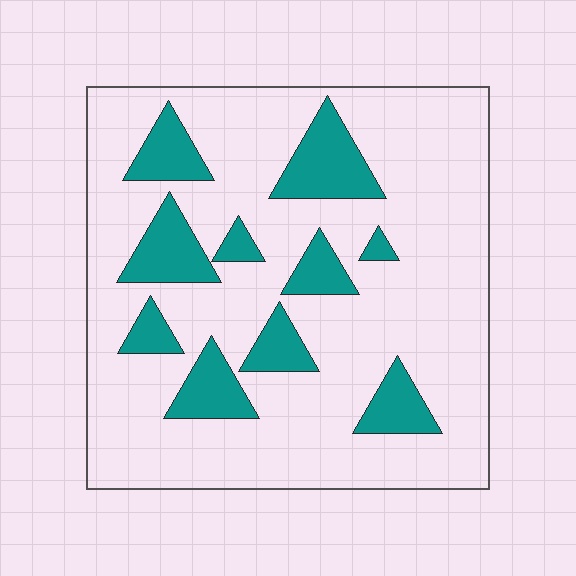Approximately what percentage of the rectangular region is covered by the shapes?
Approximately 20%.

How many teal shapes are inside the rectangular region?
10.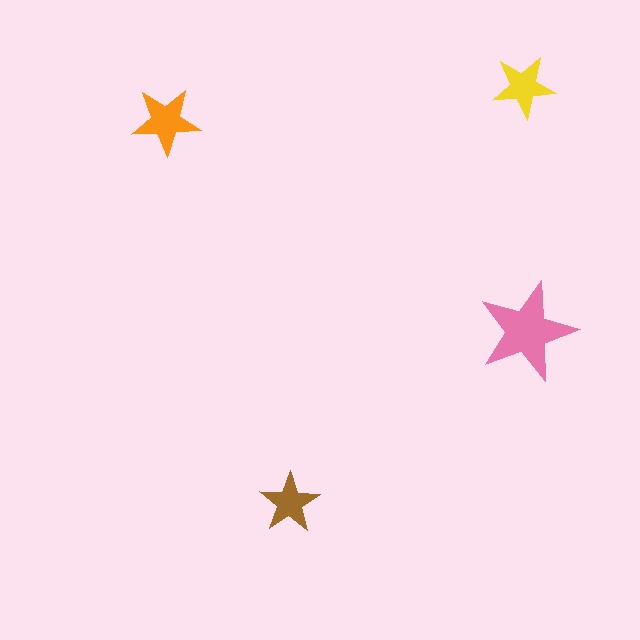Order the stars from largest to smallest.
the pink one, the orange one, the yellow one, the brown one.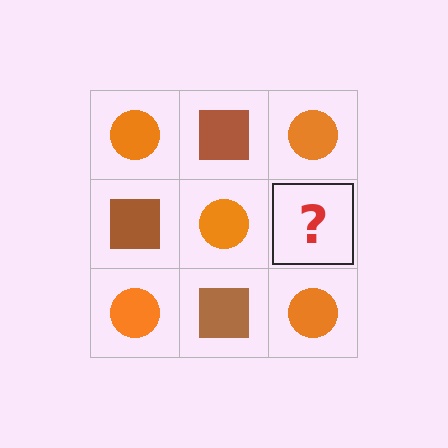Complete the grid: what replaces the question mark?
The question mark should be replaced with a brown square.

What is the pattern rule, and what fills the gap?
The rule is that it alternates orange circle and brown square in a checkerboard pattern. The gap should be filled with a brown square.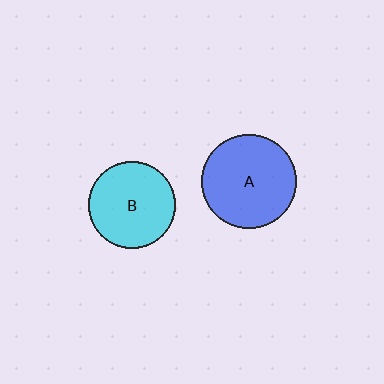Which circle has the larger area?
Circle A (blue).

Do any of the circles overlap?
No, none of the circles overlap.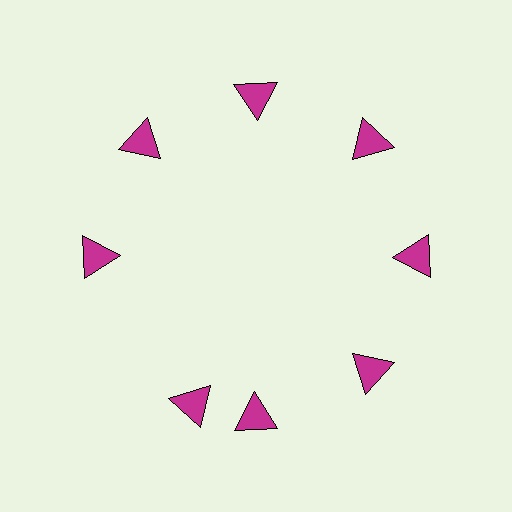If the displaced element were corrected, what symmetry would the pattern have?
It would have 8-fold rotational symmetry — the pattern would map onto itself every 45 degrees.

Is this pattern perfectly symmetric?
No. The 8 magenta triangles are arranged in a ring, but one element near the 8 o'clock position is rotated out of alignment along the ring, breaking the 8-fold rotational symmetry.